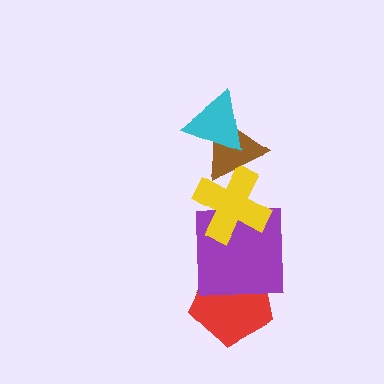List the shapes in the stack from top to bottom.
From top to bottom: the cyan triangle, the brown triangle, the yellow cross, the purple square, the red pentagon.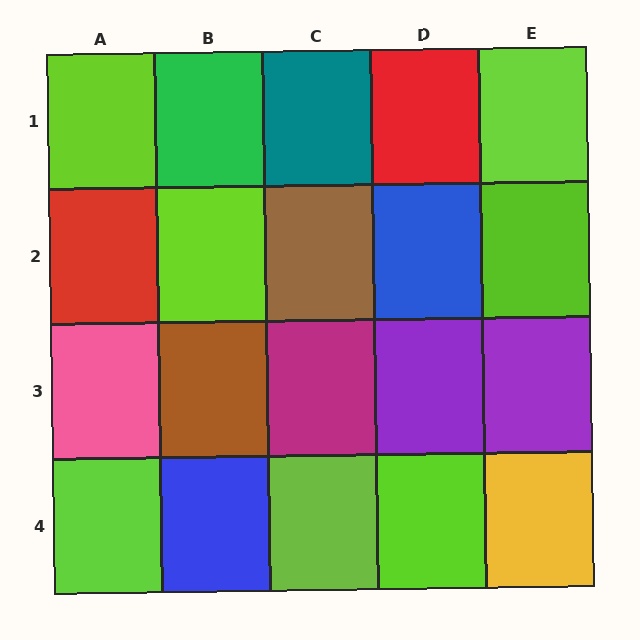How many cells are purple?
2 cells are purple.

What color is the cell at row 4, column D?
Lime.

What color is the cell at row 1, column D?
Red.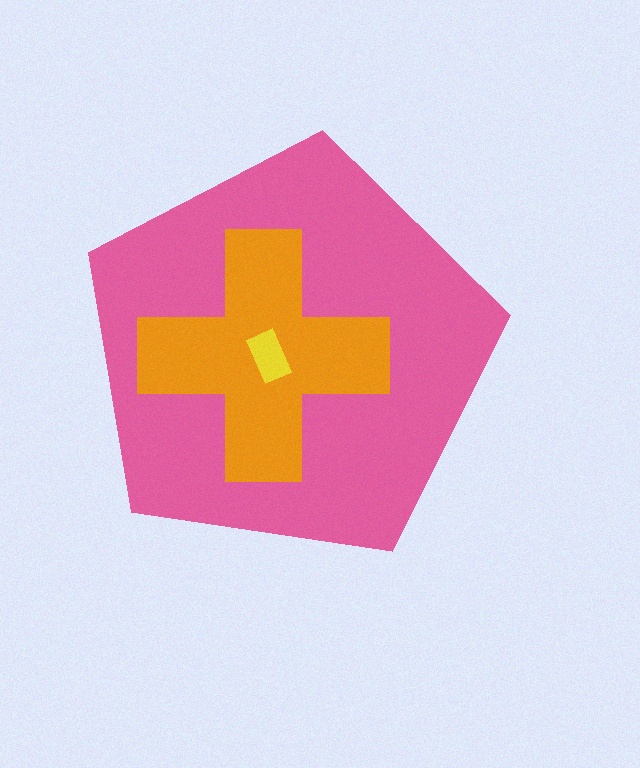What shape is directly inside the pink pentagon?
The orange cross.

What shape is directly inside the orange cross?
The yellow rectangle.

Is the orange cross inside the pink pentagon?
Yes.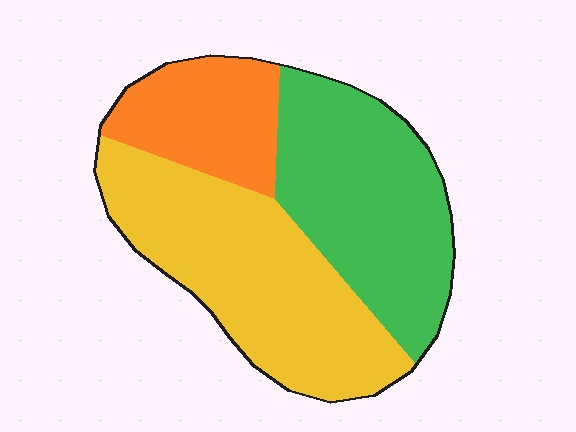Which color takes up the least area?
Orange, at roughly 20%.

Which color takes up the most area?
Yellow, at roughly 45%.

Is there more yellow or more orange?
Yellow.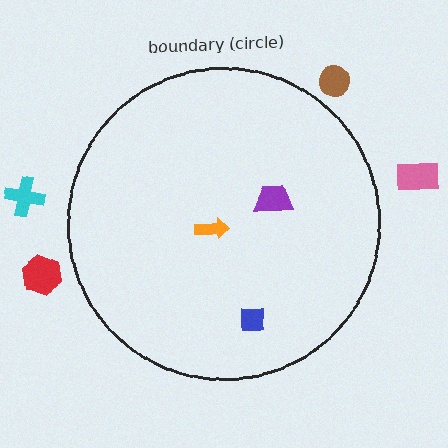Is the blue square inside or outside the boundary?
Inside.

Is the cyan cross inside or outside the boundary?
Outside.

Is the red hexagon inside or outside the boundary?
Outside.